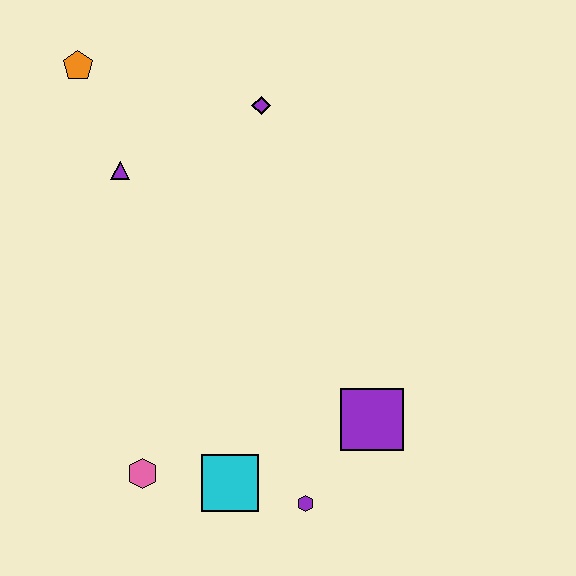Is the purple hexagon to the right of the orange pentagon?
Yes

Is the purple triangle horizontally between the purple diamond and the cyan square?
No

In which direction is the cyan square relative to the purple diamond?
The cyan square is below the purple diamond.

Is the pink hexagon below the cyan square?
No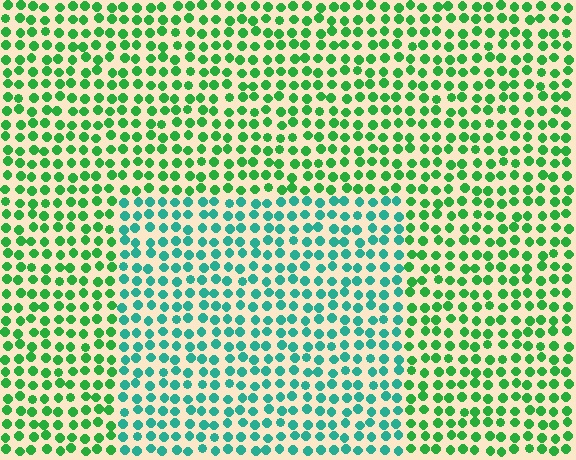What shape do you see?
I see a rectangle.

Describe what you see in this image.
The image is filled with small green elements in a uniform arrangement. A rectangle-shaped region is visible where the elements are tinted to a slightly different hue, forming a subtle color boundary.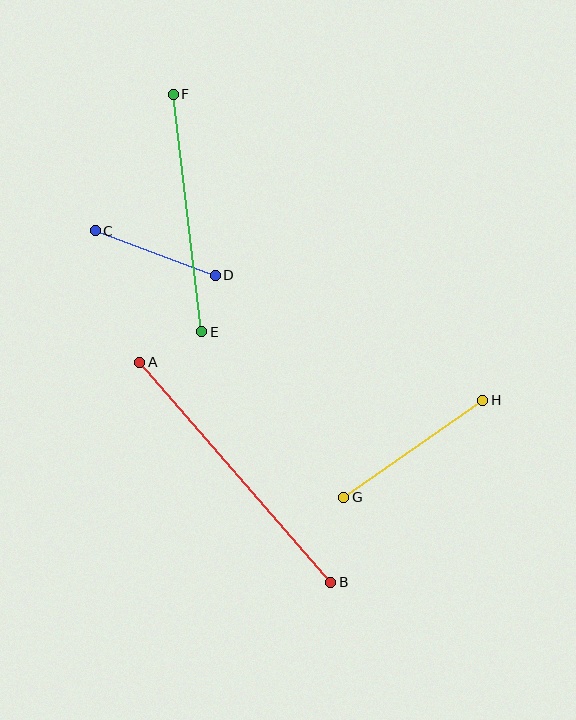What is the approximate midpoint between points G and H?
The midpoint is at approximately (413, 449) pixels.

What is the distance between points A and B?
The distance is approximately 291 pixels.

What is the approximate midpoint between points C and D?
The midpoint is at approximately (155, 253) pixels.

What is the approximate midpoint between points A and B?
The midpoint is at approximately (235, 472) pixels.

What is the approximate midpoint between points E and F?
The midpoint is at approximately (188, 213) pixels.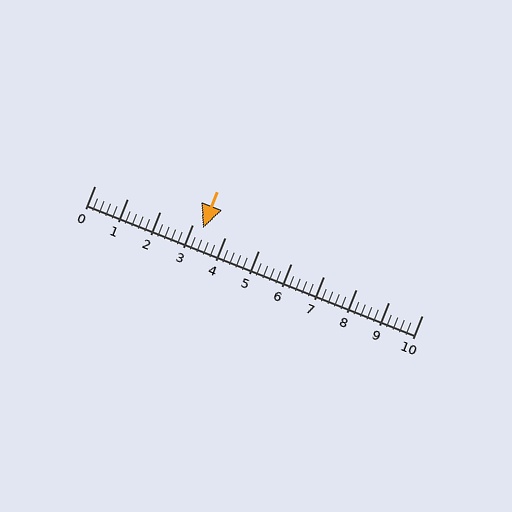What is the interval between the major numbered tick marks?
The major tick marks are spaced 1 units apart.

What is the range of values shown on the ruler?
The ruler shows values from 0 to 10.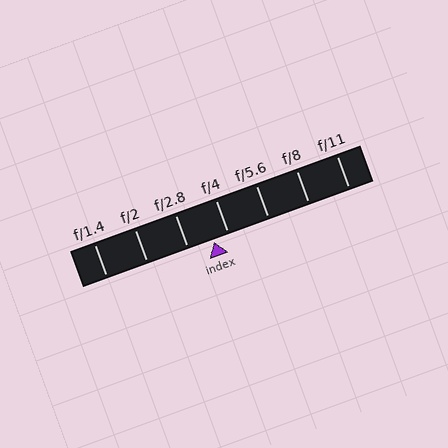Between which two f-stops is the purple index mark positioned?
The index mark is between f/2.8 and f/4.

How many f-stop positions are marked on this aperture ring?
There are 7 f-stop positions marked.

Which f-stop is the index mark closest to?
The index mark is closest to f/4.